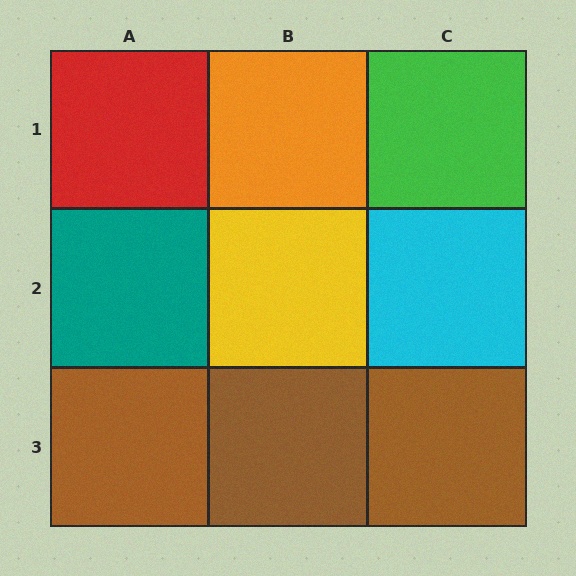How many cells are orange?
1 cell is orange.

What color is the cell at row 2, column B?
Yellow.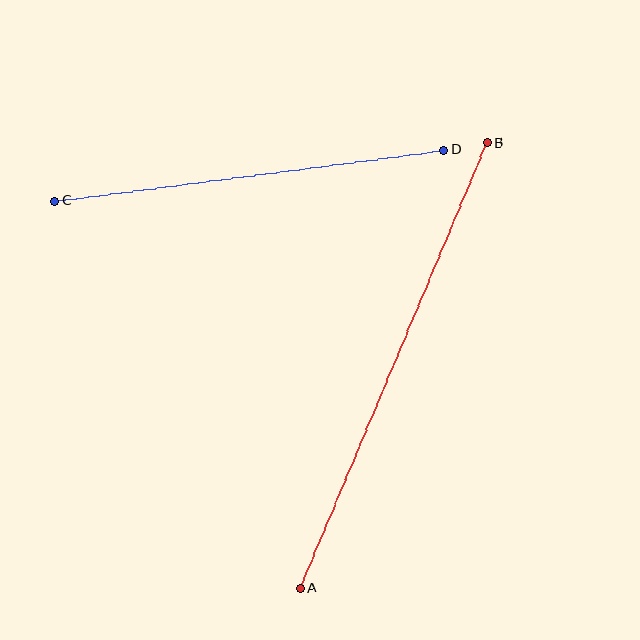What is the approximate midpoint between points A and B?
The midpoint is at approximately (394, 366) pixels.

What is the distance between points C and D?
The distance is approximately 393 pixels.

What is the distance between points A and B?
The distance is approximately 483 pixels.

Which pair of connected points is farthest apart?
Points A and B are farthest apart.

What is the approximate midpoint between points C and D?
The midpoint is at approximately (249, 176) pixels.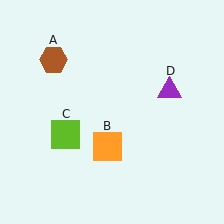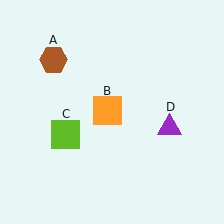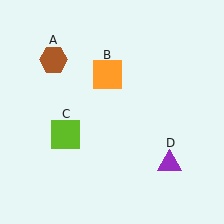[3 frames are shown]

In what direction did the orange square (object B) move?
The orange square (object B) moved up.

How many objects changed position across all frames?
2 objects changed position: orange square (object B), purple triangle (object D).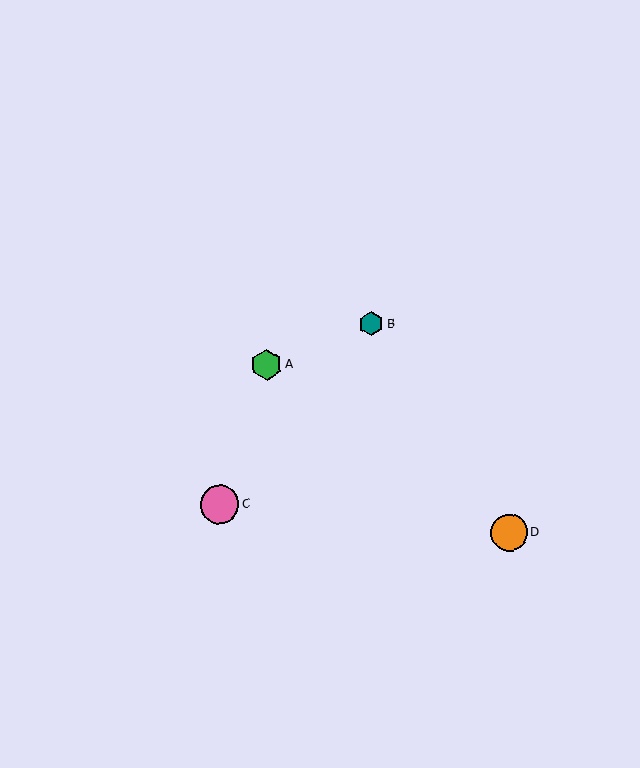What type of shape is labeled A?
Shape A is a green hexagon.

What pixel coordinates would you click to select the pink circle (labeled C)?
Click at (219, 504) to select the pink circle C.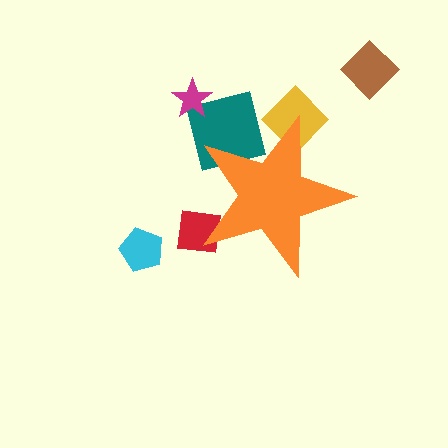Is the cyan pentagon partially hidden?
No, the cyan pentagon is fully visible.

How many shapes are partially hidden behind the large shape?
3 shapes are partially hidden.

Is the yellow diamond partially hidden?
Yes, the yellow diamond is partially hidden behind the orange star.